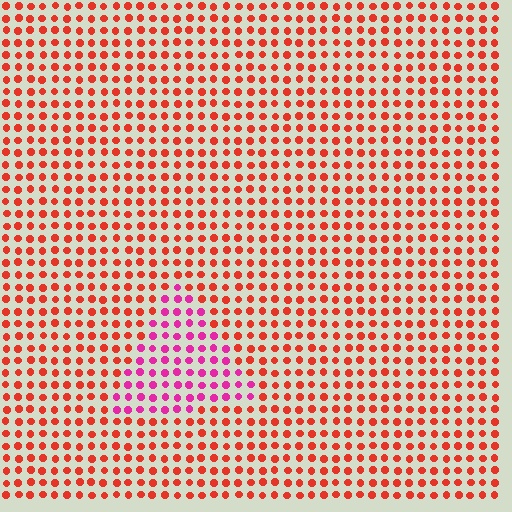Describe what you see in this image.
The image is filled with small red elements in a uniform arrangement. A triangle-shaped region is visible where the elements are tinted to a slightly different hue, forming a subtle color boundary.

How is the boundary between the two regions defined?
The boundary is defined purely by a slight shift in hue (about 45 degrees). Spacing, size, and orientation are identical on both sides.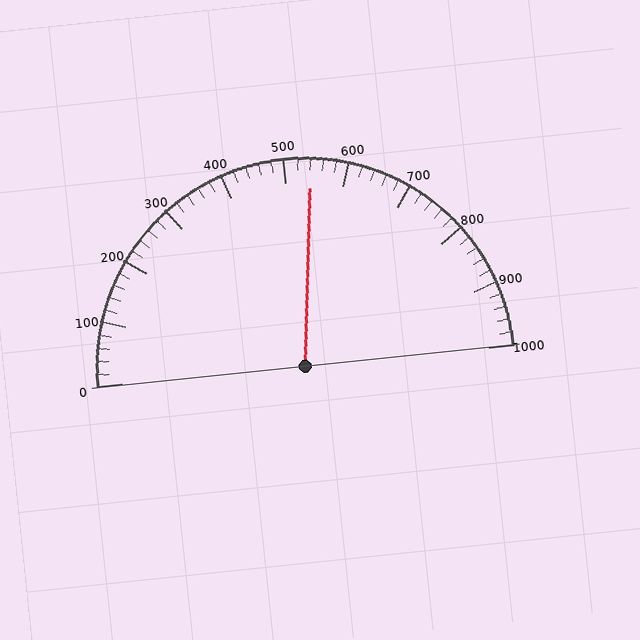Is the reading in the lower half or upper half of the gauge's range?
The reading is in the upper half of the range (0 to 1000).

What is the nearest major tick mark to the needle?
The nearest major tick mark is 500.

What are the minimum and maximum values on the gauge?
The gauge ranges from 0 to 1000.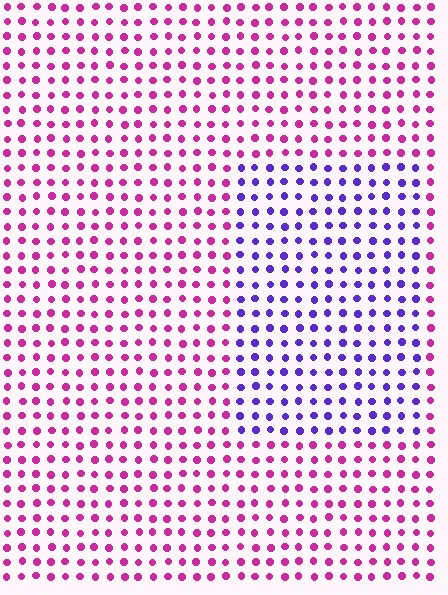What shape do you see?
I see a rectangle.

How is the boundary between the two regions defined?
The boundary is defined purely by a slight shift in hue (about 58 degrees). Spacing, size, and orientation are identical on both sides.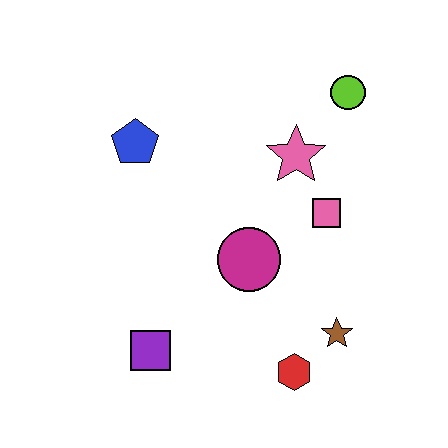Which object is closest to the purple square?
The magenta circle is closest to the purple square.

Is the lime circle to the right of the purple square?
Yes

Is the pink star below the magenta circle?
No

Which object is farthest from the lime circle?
The purple square is farthest from the lime circle.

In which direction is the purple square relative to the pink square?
The purple square is to the left of the pink square.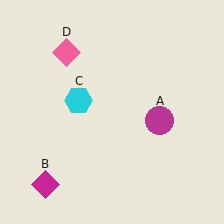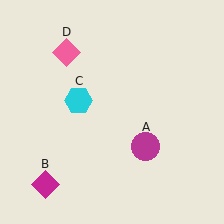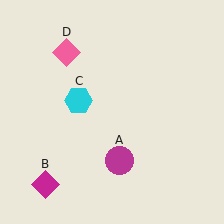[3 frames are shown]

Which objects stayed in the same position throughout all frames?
Magenta diamond (object B) and cyan hexagon (object C) and pink diamond (object D) remained stationary.